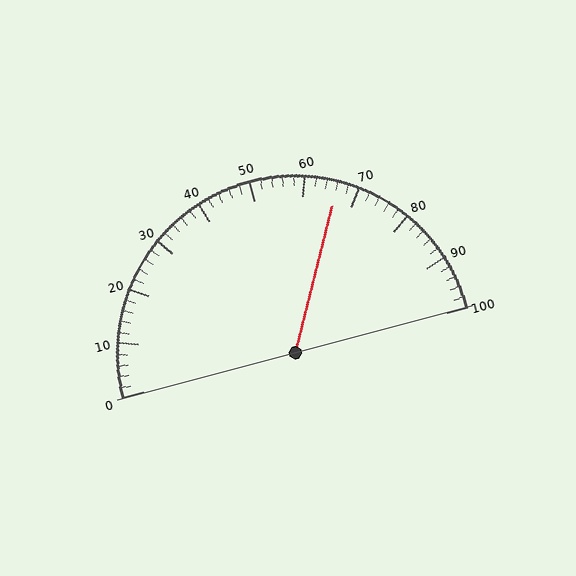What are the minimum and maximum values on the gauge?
The gauge ranges from 0 to 100.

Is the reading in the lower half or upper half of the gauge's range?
The reading is in the upper half of the range (0 to 100).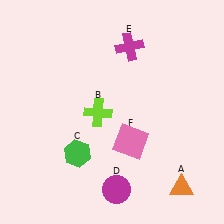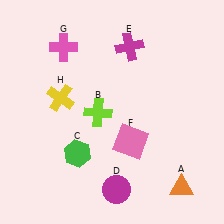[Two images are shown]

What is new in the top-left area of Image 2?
A pink cross (G) was added in the top-left area of Image 2.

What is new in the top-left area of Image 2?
A yellow cross (H) was added in the top-left area of Image 2.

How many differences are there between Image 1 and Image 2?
There are 2 differences between the two images.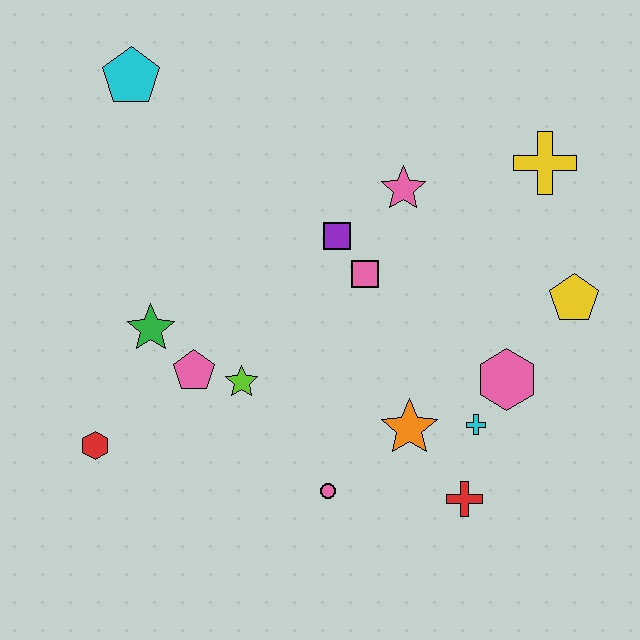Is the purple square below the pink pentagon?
No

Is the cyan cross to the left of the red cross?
No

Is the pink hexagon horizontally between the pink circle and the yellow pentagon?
Yes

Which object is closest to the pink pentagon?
The lime star is closest to the pink pentagon.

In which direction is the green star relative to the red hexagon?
The green star is above the red hexagon.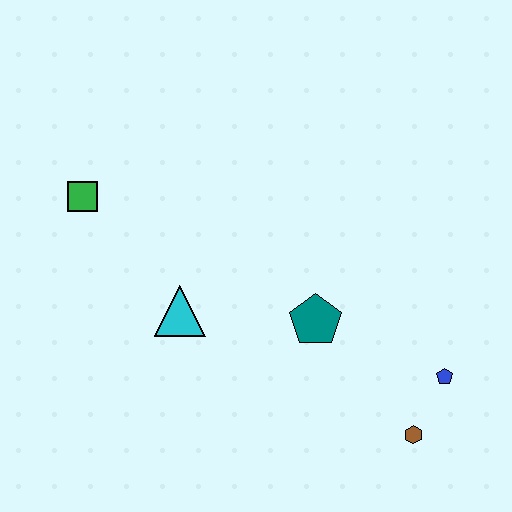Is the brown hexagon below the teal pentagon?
Yes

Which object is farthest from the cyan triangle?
The blue pentagon is farthest from the cyan triangle.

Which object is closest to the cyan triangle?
The teal pentagon is closest to the cyan triangle.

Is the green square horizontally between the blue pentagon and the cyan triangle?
No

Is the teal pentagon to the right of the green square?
Yes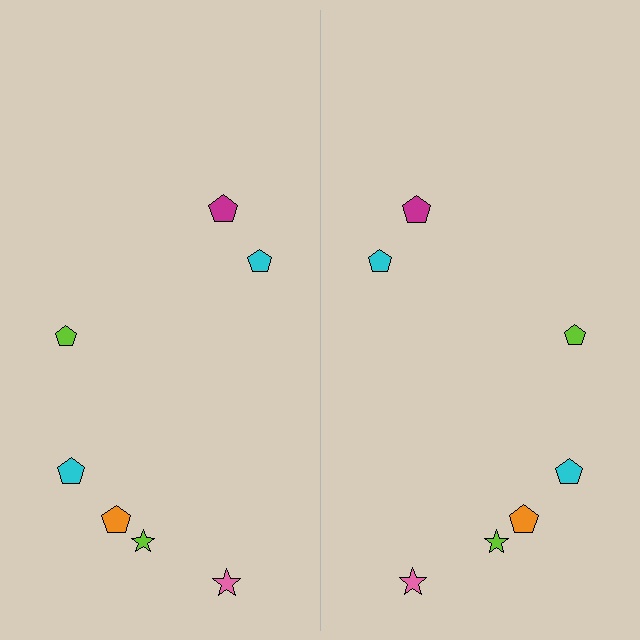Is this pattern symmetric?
Yes, this pattern has bilateral (reflection) symmetry.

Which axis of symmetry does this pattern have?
The pattern has a vertical axis of symmetry running through the center of the image.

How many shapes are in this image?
There are 14 shapes in this image.